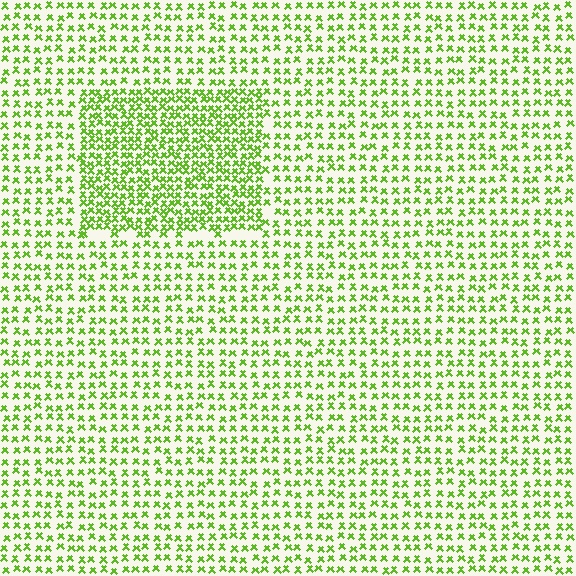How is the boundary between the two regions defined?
The boundary is defined by a change in element density (approximately 1.9x ratio). All elements are the same color, size, and shape.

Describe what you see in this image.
The image contains small lime elements arranged at two different densities. A rectangle-shaped region is visible where the elements are more densely packed than the surrounding area.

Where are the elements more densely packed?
The elements are more densely packed inside the rectangle boundary.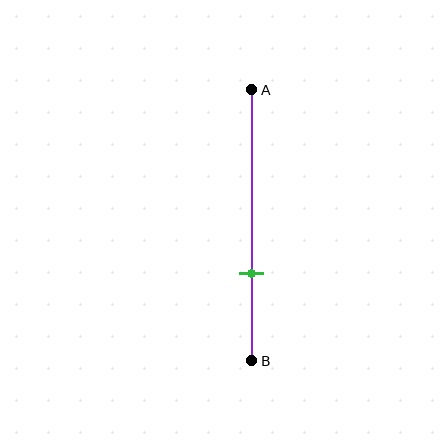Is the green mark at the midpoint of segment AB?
No, the mark is at about 70% from A, not at the 50% midpoint.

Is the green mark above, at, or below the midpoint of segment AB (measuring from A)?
The green mark is below the midpoint of segment AB.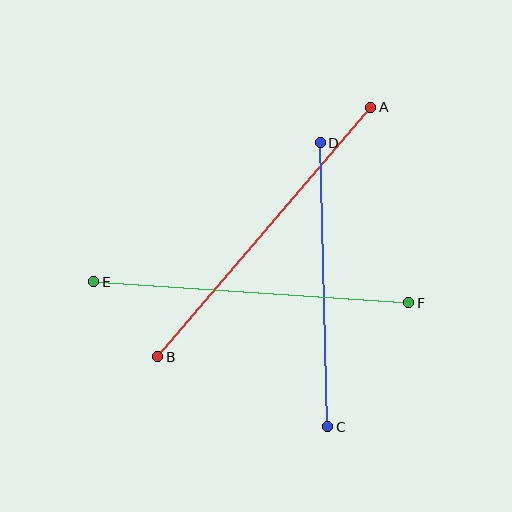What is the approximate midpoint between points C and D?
The midpoint is at approximately (324, 285) pixels.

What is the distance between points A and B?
The distance is approximately 328 pixels.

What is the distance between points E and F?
The distance is approximately 316 pixels.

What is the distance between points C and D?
The distance is approximately 284 pixels.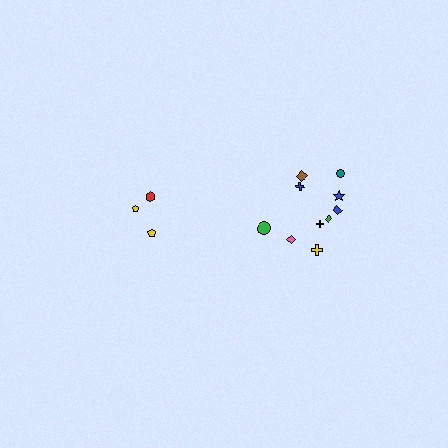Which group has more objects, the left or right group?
The right group.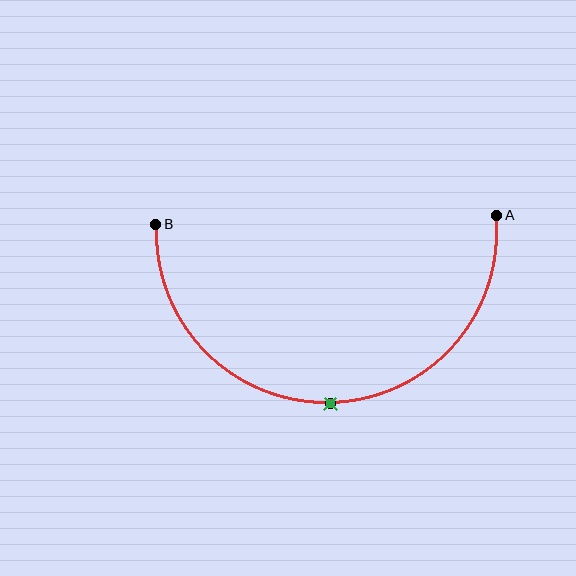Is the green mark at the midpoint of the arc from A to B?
Yes. The green mark lies on the arc at equal arc-length from both A and B — it is the arc midpoint.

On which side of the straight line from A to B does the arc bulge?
The arc bulges below the straight line connecting A and B.